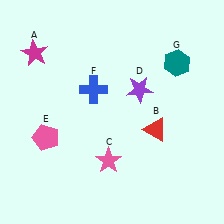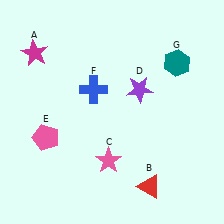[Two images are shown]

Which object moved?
The red triangle (B) moved down.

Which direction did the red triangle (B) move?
The red triangle (B) moved down.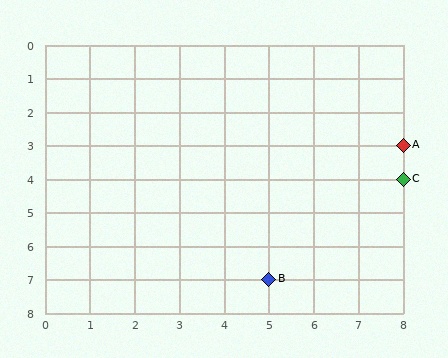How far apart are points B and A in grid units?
Points B and A are 3 columns and 4 rows apart (about 5.0 grid units diagonally).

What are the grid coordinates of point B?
Point B is at grid coordinates (5, 7).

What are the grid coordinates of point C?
Point C is at grid coordinates (8, 4).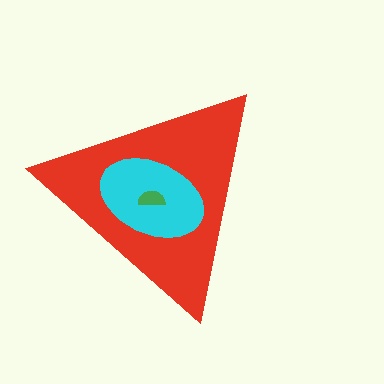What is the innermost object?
The green semicircle.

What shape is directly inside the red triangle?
The cyan ellipse.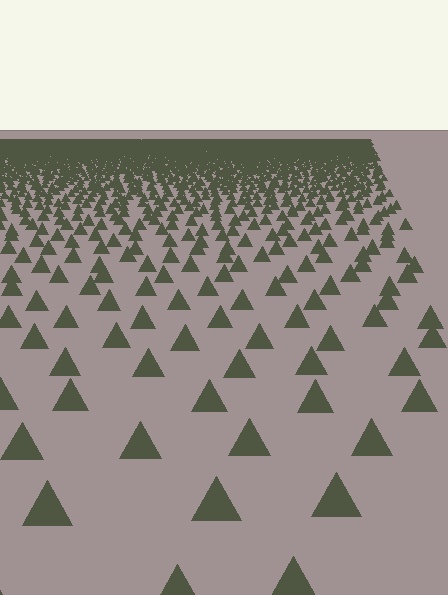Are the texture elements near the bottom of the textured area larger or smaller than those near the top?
Larger. Near the bottom, elements are closer to the viewer and appear at a bigger on-screen size.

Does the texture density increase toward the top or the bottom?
Density increases toward the top.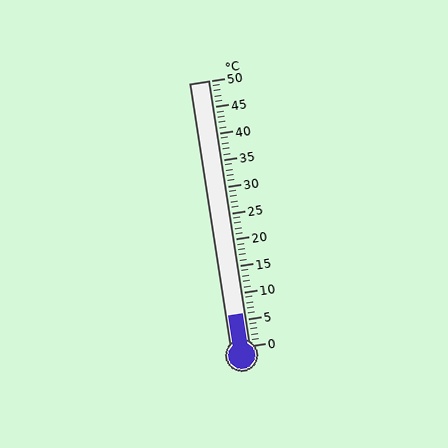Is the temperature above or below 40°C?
The temperature is below 40°C.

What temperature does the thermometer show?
The thermometer shows approximately 6°C.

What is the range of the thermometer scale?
The thermometer scale ranges from 0°C to 50°C.